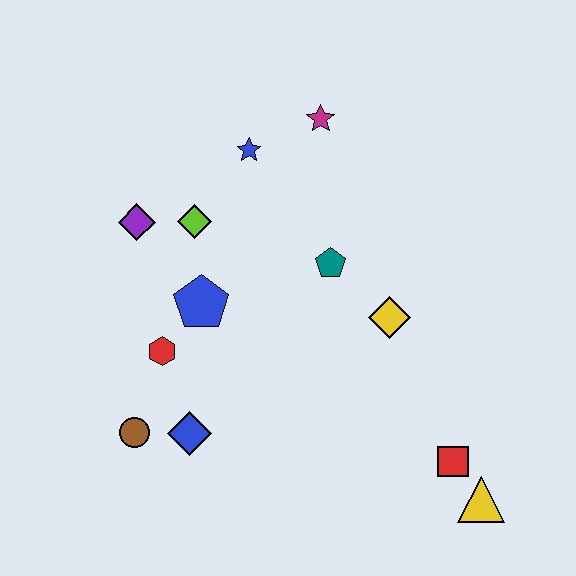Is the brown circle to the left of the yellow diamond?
Yes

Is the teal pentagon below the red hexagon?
No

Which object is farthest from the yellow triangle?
The purple diamond is farthest from the yellow triangle.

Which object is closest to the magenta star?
The blue star is closest to the magenta star.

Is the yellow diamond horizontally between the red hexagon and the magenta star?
No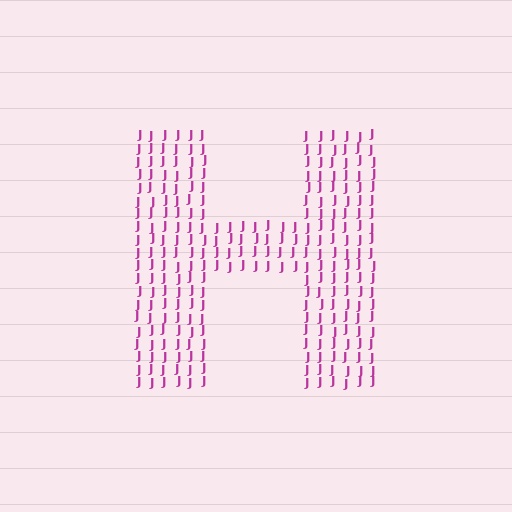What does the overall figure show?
The overall figure shows the letter H.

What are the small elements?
The small elements are letter J's.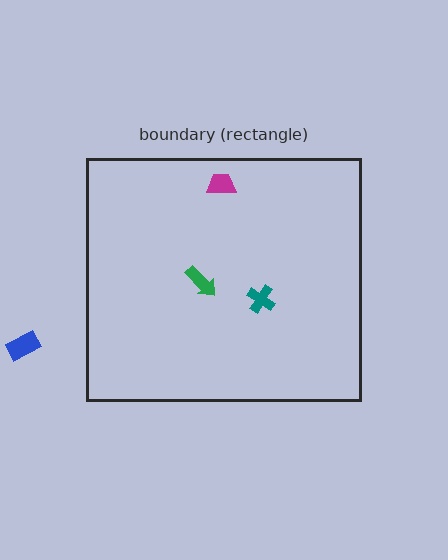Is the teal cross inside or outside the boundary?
Inside.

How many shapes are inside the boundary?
3 inside, 1 outside.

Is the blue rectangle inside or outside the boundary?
Outside.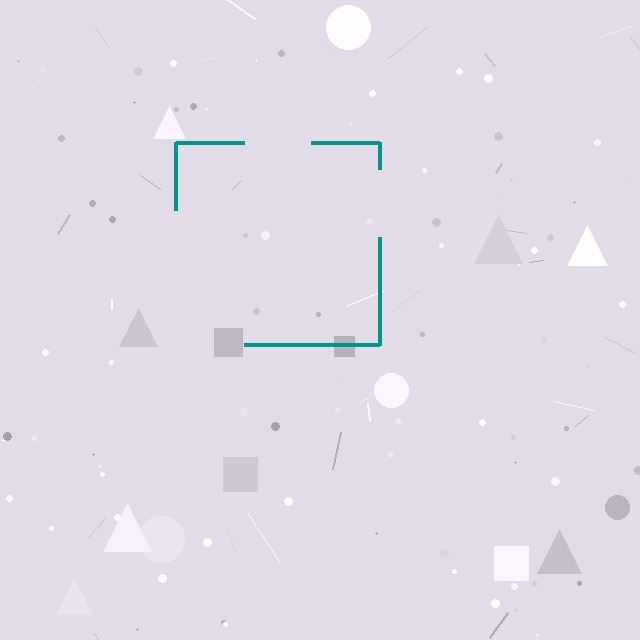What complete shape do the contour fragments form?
The contour fragments form a square.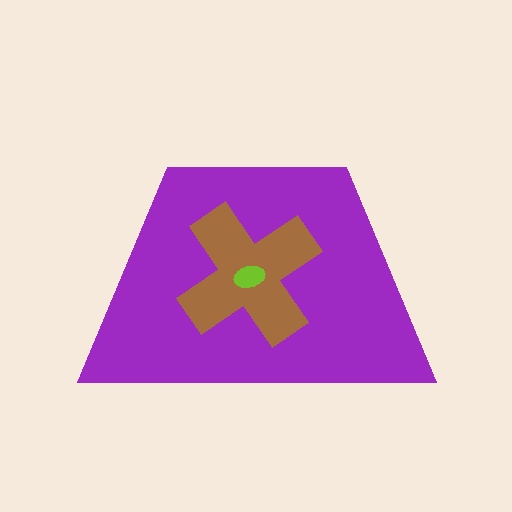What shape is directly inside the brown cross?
The lime ellipse.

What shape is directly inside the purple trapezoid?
The brown cross.